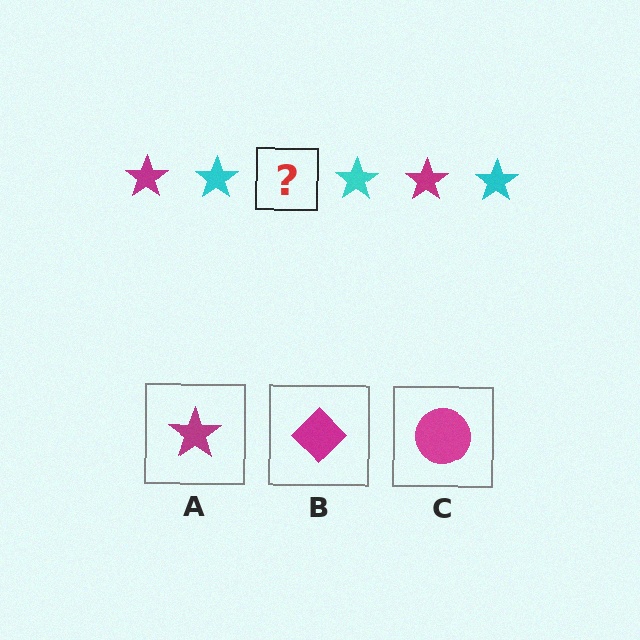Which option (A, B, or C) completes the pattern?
A.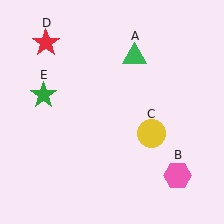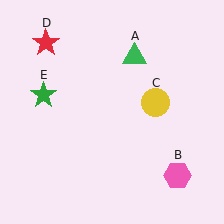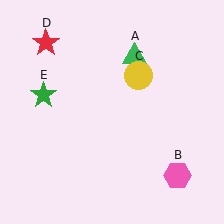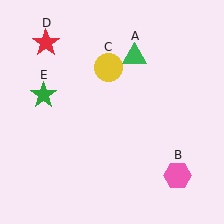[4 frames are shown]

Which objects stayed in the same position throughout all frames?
Green triangle (object A) and pink hexagon (object B) and red star (object D) and green star (object E) remained stationary.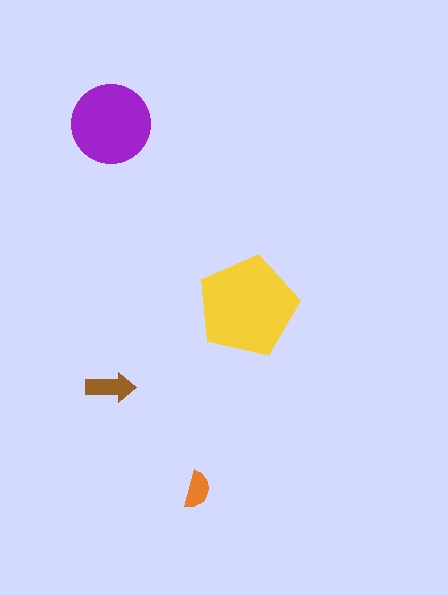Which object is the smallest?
The orange semicircle.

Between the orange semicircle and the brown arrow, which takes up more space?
The brown arrow.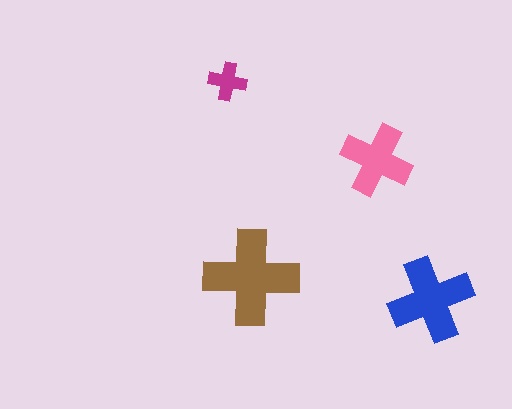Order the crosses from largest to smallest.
the brown one, the blue one, the pink one, the magenta one.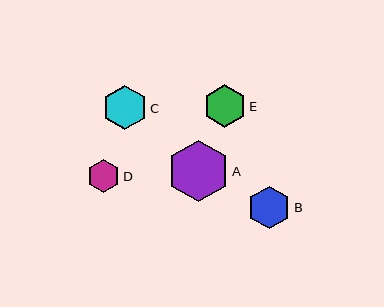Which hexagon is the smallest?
Hexagon D is the smallest with a size of approximately 33 pixels.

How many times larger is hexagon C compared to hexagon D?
Hexagon C is approximately 1.4 times the size of hexagon D.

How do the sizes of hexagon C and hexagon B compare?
Hexagon C and hexagon B are approximately the same size.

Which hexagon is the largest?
Hexagon A is the largest with a size of approximately 62 pixels.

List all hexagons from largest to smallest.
From largest to smallest: A, C, B, E, D.